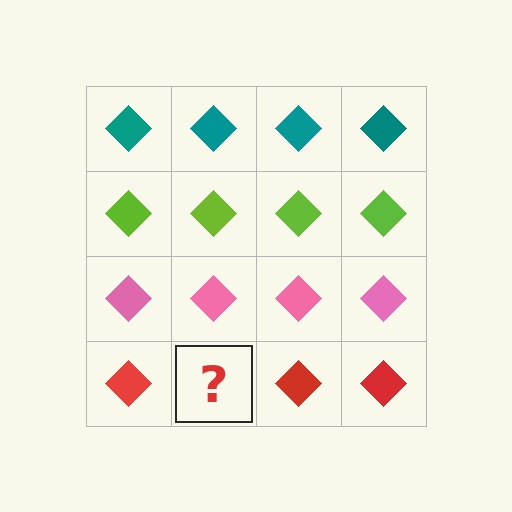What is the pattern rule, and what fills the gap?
The rule is that each row has a consistent color. The gap should be filled with a red diamond.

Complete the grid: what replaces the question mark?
The question mark should be replaced with a red diamond.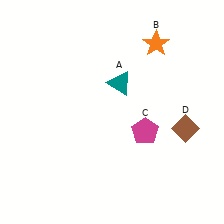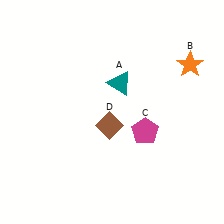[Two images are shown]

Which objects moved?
The objects that moved are: the orange star (B), the brown diamond (D).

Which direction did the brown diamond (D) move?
The brown diamond (D) moved left.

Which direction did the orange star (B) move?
The orange star (B) moved right.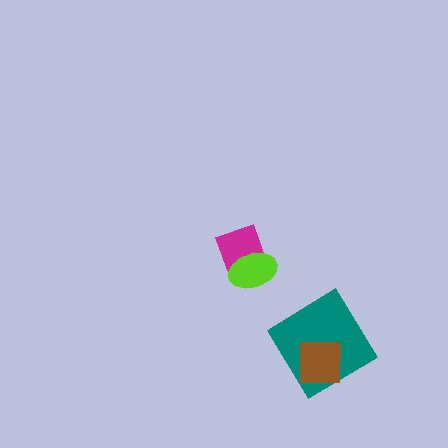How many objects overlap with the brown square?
1 object overlaps with the brown square.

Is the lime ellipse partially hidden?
No, no other shape covers it.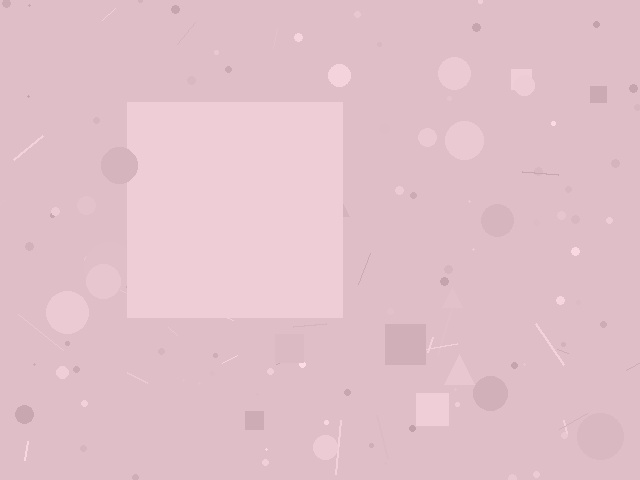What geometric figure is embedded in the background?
A square is embedded in the background.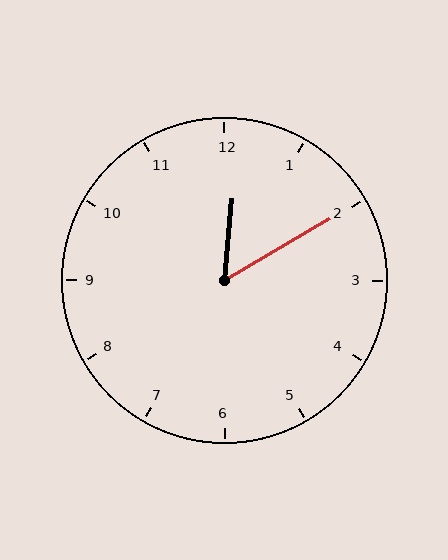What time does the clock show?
12:10.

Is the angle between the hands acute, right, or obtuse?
It is acute.